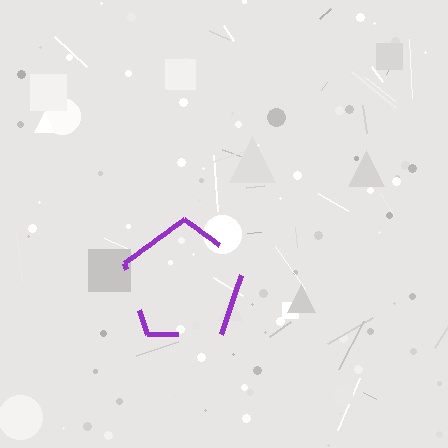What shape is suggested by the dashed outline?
The dashed outline suggests a pentagon.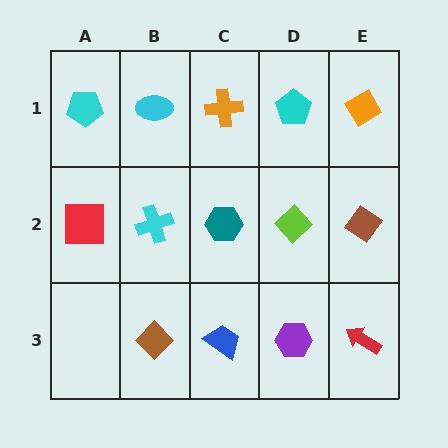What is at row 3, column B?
A brown diamond.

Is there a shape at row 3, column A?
No, that cell is empty.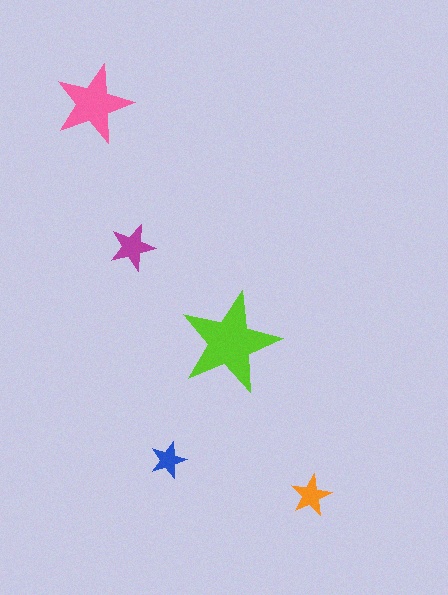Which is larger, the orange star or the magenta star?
The magenta one.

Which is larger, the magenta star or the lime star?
The lime one.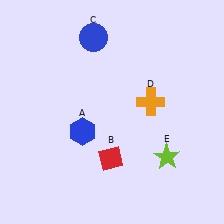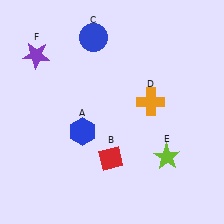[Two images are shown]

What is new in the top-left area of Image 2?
A purple star (F) was added in the top-left area of Image 2.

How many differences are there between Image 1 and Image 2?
There is 1 difference between the two images.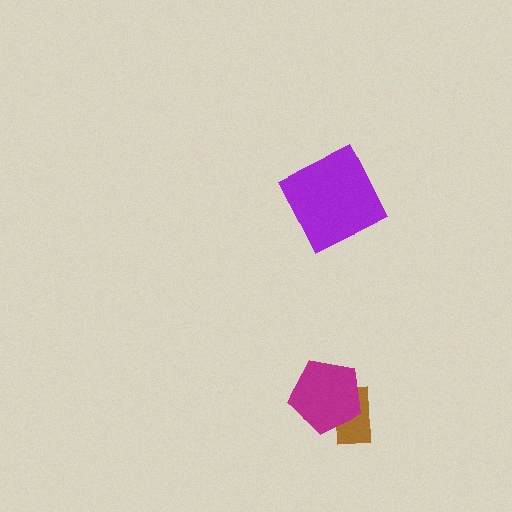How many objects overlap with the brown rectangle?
1 object overlaps with the brown rectangle.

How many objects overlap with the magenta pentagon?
1 object overlaps with the magenta pentagon.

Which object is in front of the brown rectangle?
The magenta pentagon is in front of the brown rectangle.